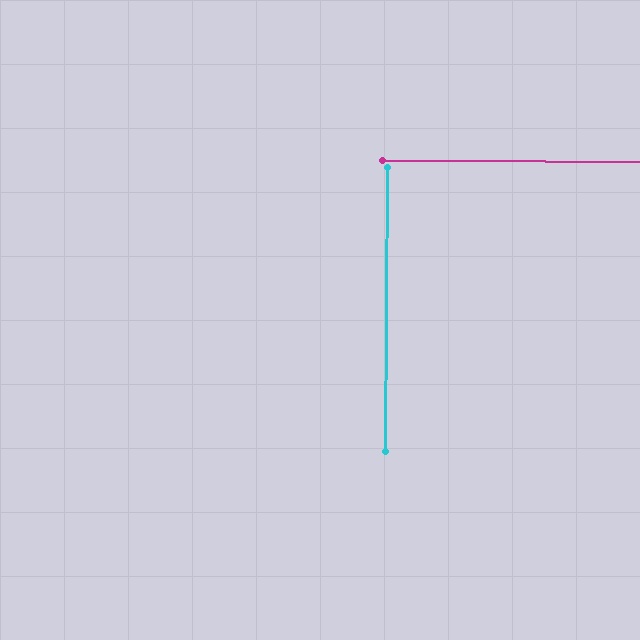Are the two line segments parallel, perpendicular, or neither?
Perpendicular — they meet at approximately 90°.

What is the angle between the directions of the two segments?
Approximately 90 degrees.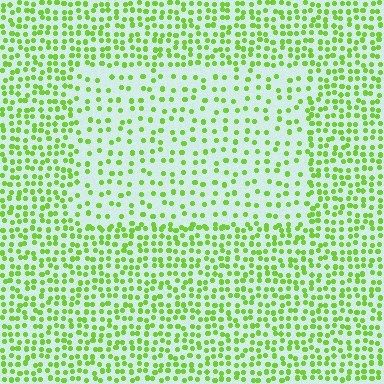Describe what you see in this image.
The image contains small lime elements arranged at two different densities. A rectangle-shaped region is visible where the elements are less densely packed than the surrounding area.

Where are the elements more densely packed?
The elements are more densely packed outside the rectangle boundary.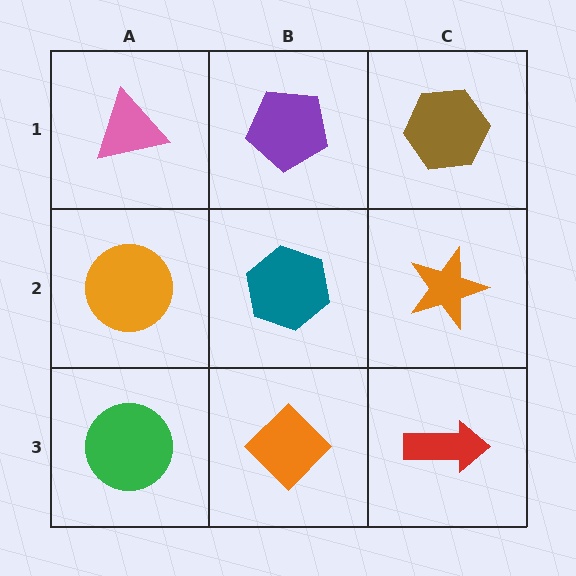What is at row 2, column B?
A teal hexagon.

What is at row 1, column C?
A brown hexagon.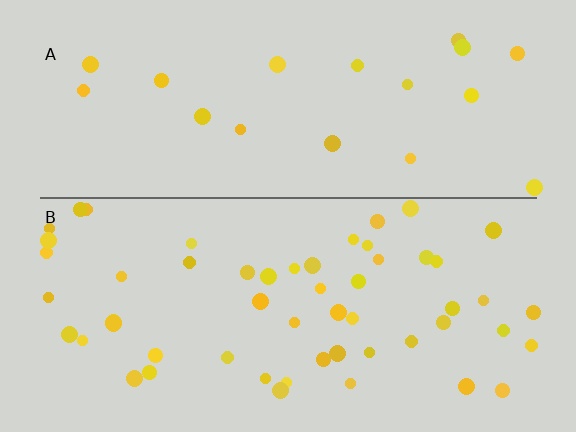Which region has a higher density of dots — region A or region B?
B (the bottom).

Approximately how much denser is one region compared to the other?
Approximately 2.7× — region B over region A.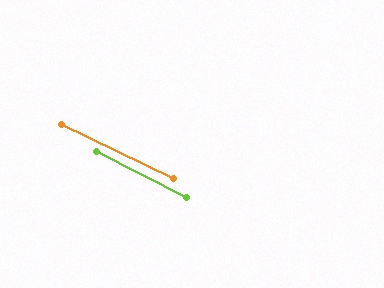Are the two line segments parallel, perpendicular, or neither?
Parallel — their directions differ by only 1.6°.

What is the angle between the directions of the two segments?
Approximately 2 degrees.